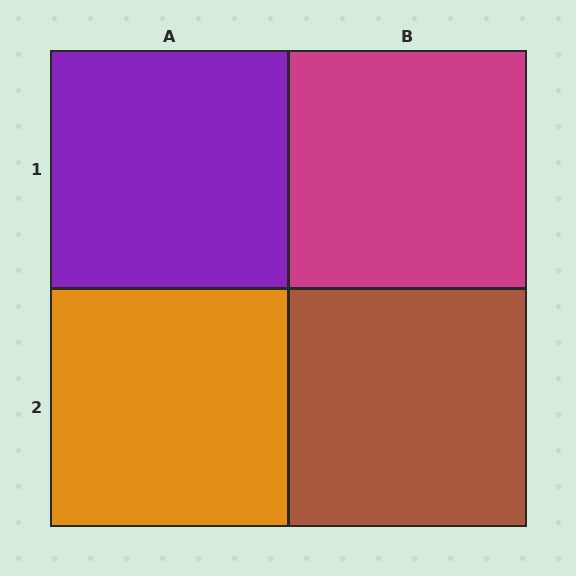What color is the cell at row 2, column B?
Brown.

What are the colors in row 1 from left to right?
Purple, magenta.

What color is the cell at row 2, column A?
Orange.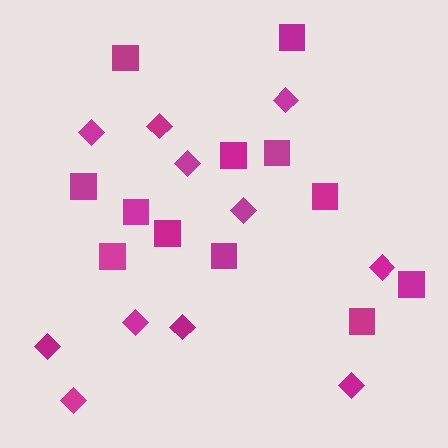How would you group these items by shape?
There are 2 groups: one group of diamonds (11) and one group of squares (12).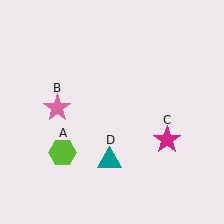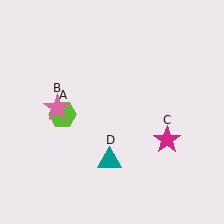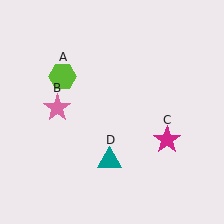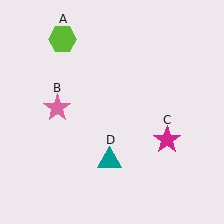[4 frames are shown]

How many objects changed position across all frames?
1 object changed position: lime hexagon (object A).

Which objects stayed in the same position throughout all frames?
Pink star (object B) and magenta star (object C) and teal triangle (object D) remained stationary.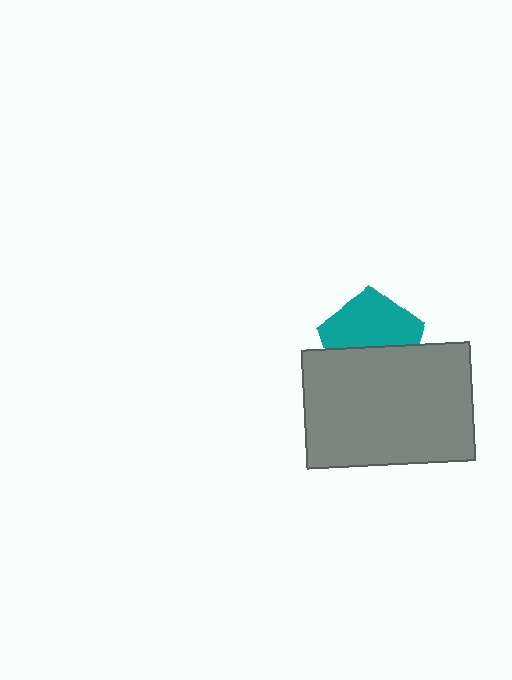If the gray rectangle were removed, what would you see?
You would see the complete teal pentagon.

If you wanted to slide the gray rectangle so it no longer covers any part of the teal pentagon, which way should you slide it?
Slide it down — that is the most direct way to separate the two shapes.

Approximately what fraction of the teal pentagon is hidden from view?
Roughly 46% of the teal pentagon is hidden behind the gray rectangle.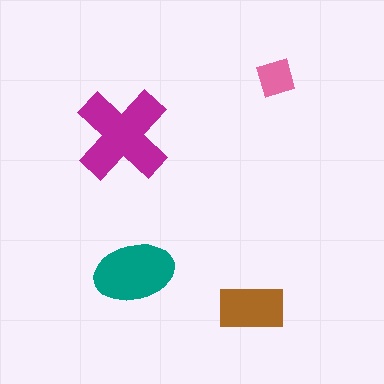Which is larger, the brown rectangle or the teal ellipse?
The teal ellipse.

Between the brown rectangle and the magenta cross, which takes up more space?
The magenta cross.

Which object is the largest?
The magenta cross.